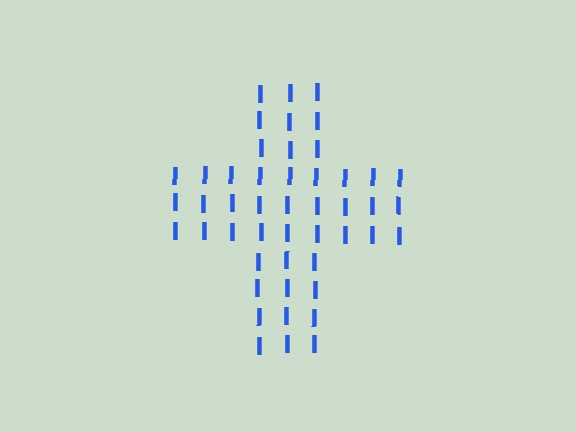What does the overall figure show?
The overall figure shows a cross.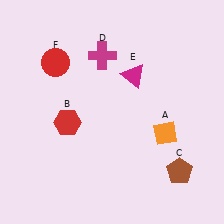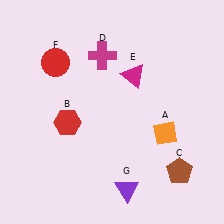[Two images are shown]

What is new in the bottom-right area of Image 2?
A purple triangle (G) was added in the bottom-right area of Image 2.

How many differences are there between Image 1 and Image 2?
There is 1 difference between the two images.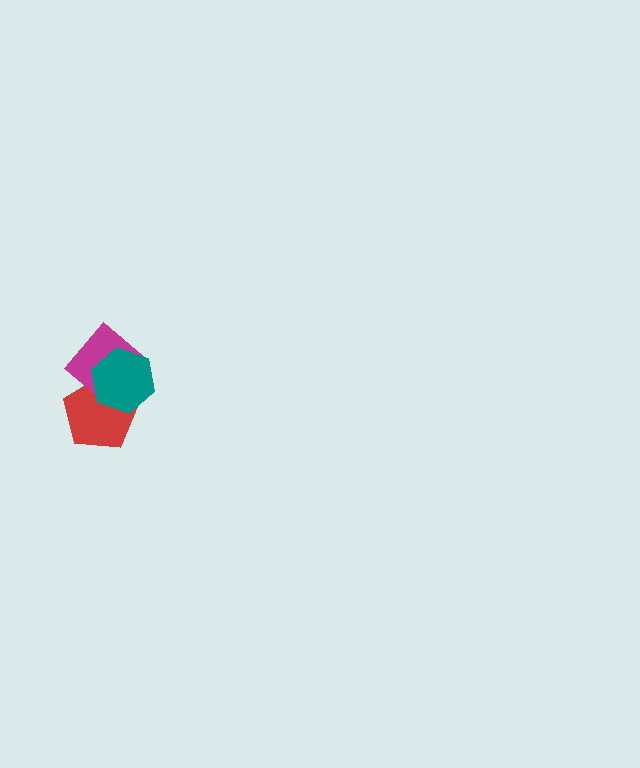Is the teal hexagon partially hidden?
No, no other shape covers it.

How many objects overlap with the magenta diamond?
2 objects overlap with the magenta diamond.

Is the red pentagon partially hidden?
Yes, it is partially covered by another shape.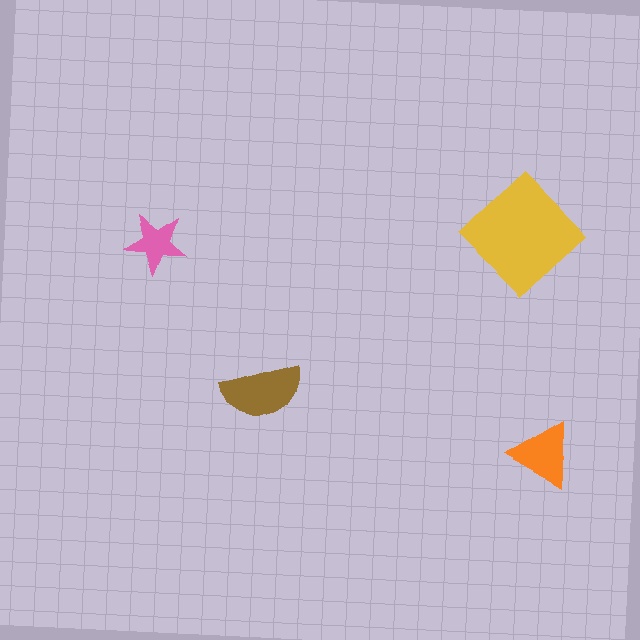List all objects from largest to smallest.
The yellow diamond, the brown semicircle, the orange triangle, the pink star.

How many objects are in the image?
There are 4 objects in the image.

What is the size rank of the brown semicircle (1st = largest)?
2nd.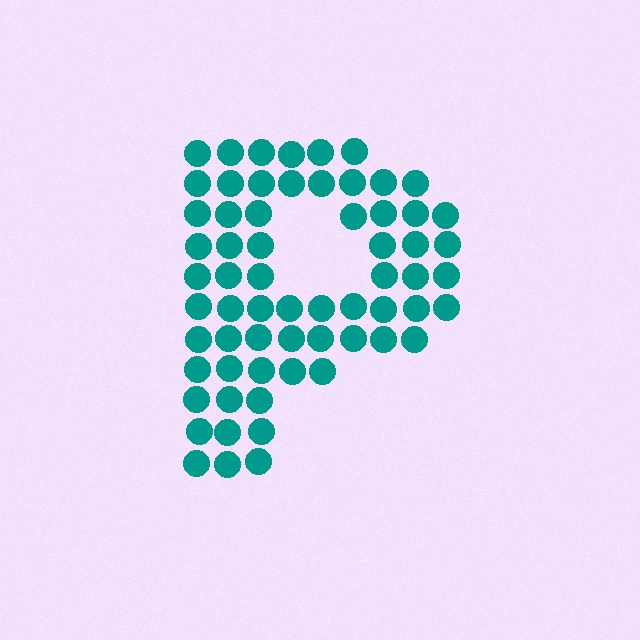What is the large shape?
The large shape is the letter P.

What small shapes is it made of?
It is made of small circles.